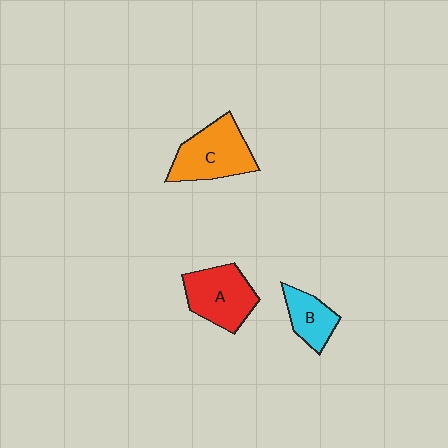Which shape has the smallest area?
Shape B (cyan).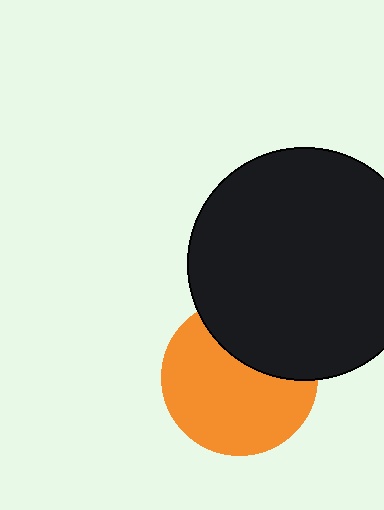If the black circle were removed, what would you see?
You would see the complete orange circle.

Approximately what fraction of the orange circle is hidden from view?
Roughly 33% of the orange circle is hidden behind the black circle.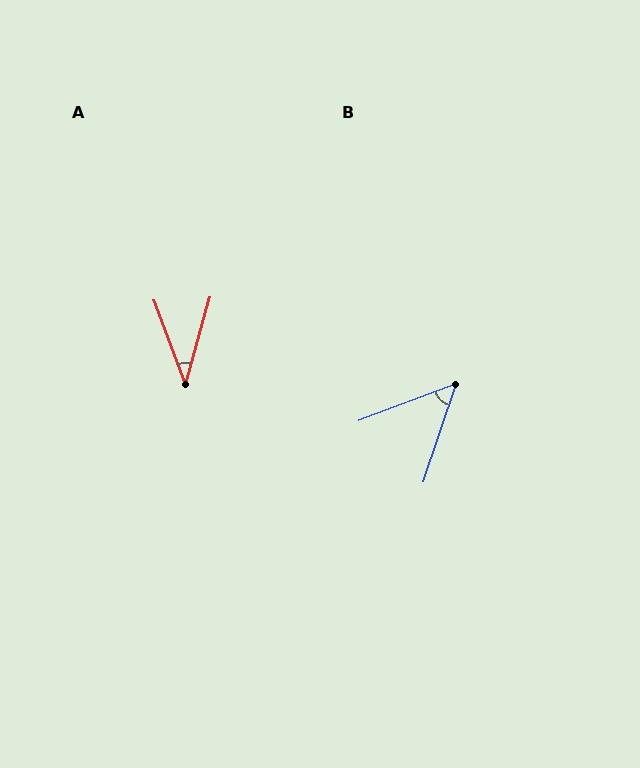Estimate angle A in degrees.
Approximately 36 degrees.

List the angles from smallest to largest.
A (36°), B (51°).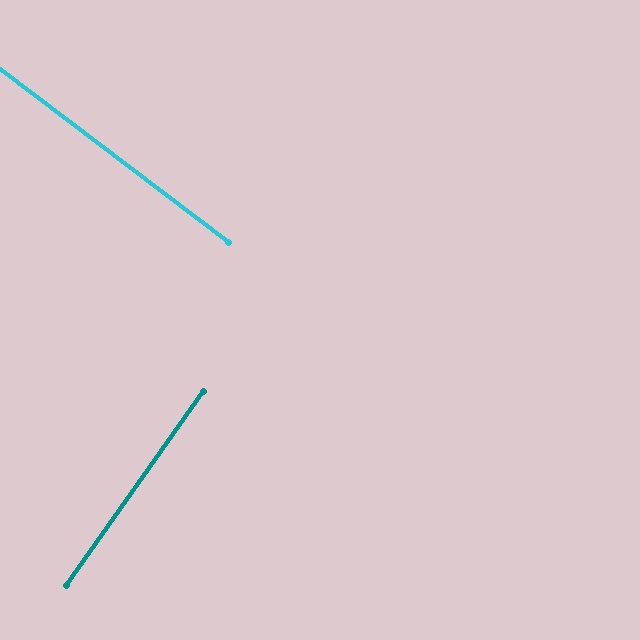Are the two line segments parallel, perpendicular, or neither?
Perpendicular — they meet at approximately 88°.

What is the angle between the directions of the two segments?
Approximately 88 degrees.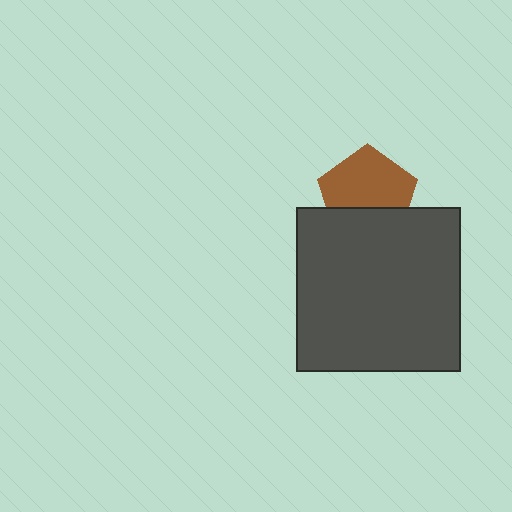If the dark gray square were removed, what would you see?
You would see the complete brown pentagon.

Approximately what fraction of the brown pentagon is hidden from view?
Roughly 35% of the brown pentagon is hidden behind the dark gray square.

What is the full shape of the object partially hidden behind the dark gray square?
The partially hidden object is a brown pentagon.